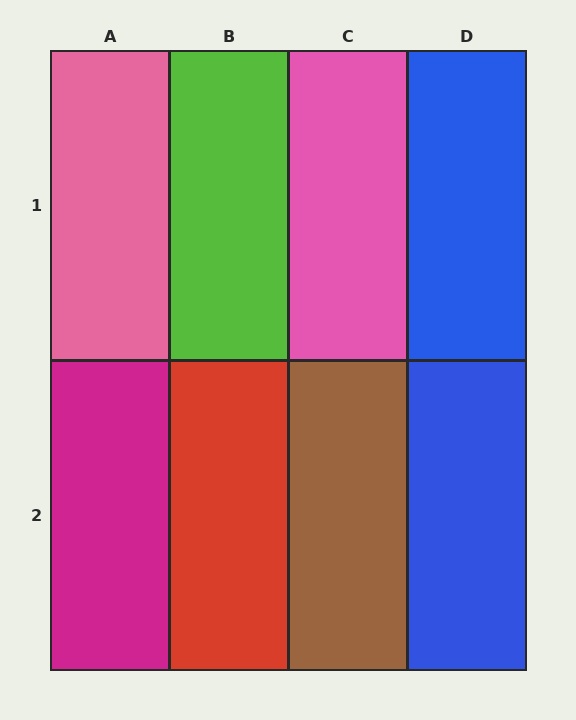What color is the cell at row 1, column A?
Pink.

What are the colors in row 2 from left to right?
Magenta, red, brown, blue.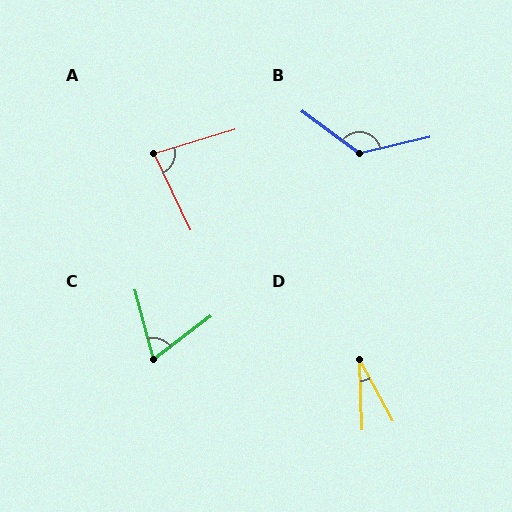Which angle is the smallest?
D, at approximately 26 degrees.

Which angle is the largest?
B, at approximately 130 degrees.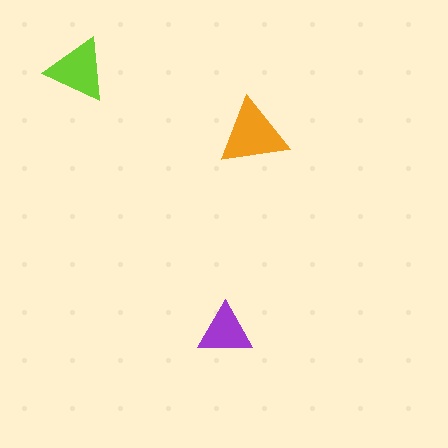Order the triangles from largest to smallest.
the orange one, the lime one, the purple one.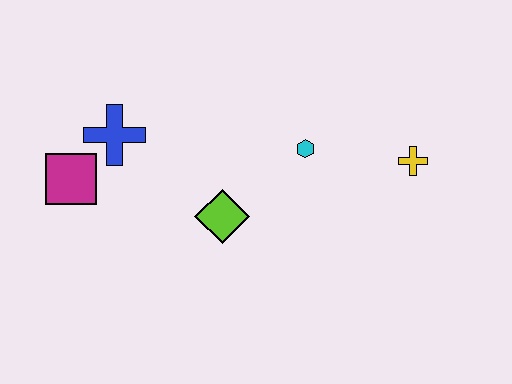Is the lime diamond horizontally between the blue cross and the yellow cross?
Yes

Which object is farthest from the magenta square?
The yellow cross is farthest from the magenta square.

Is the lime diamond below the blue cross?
Yes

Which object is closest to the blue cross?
The magenta square is closest to the blue cross.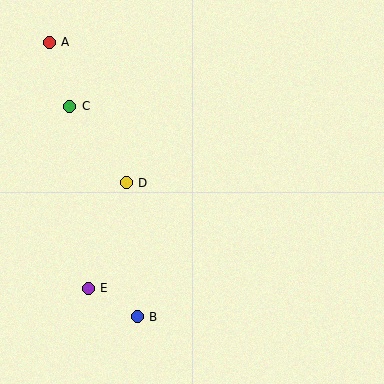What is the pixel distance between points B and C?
The distance between B and C is 221 pixels.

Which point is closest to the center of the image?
Point D at (126, 183) is closest to the center.